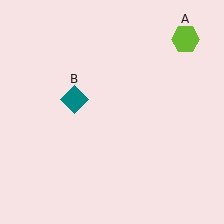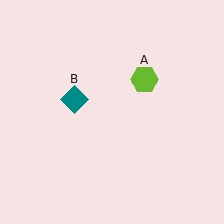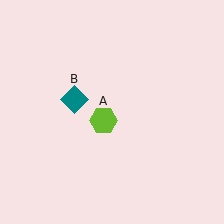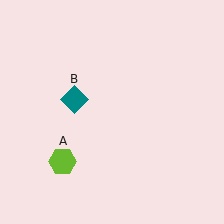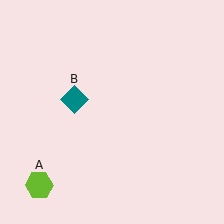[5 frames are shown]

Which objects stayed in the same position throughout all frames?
Teal diamond (object B) remained stationary.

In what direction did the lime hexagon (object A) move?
The lime hexagon (object A) moved down and to the left.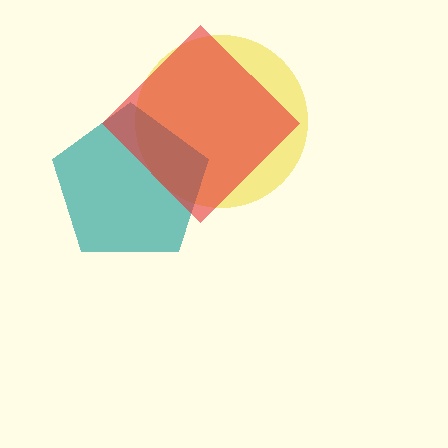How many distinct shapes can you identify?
There are 3 distinct shapes: a yellow circle, a teal pentagon, a red diamond.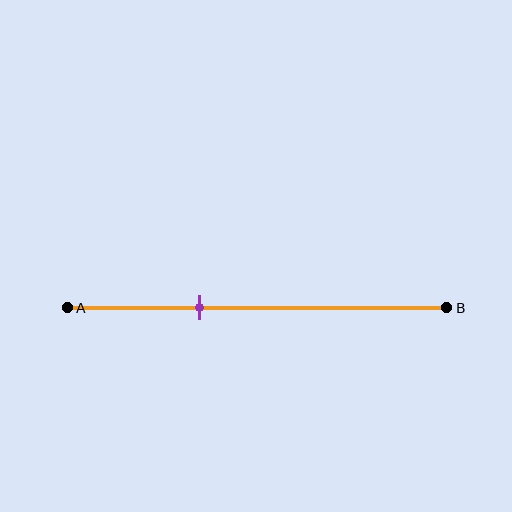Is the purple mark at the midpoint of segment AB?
No, the mark is at about 35% from A, not at the 50% midpoint.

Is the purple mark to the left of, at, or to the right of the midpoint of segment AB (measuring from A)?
The purple mark is to the left of the midpoint of segment AB.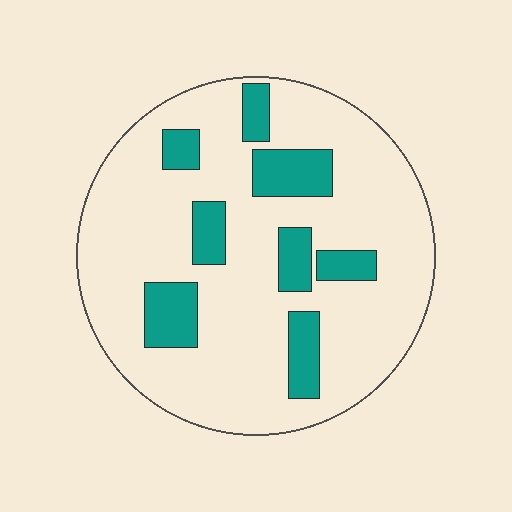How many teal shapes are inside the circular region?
8.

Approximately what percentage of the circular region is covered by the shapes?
Approximately 20%.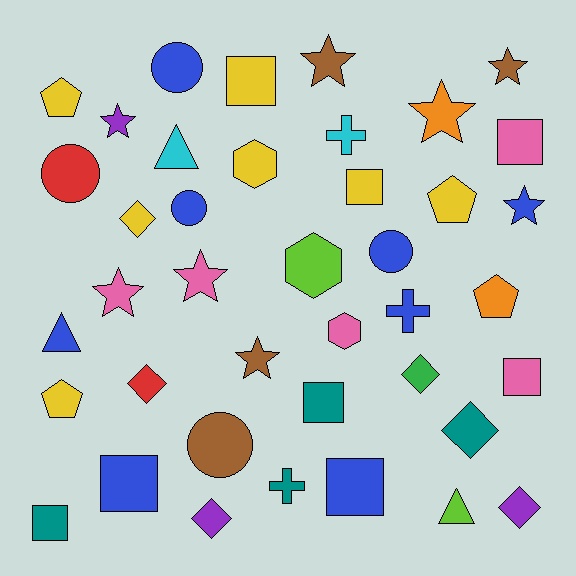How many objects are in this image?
There are 40 objects.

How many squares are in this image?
There are 8 squares.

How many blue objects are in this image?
There are 8 blue objects.